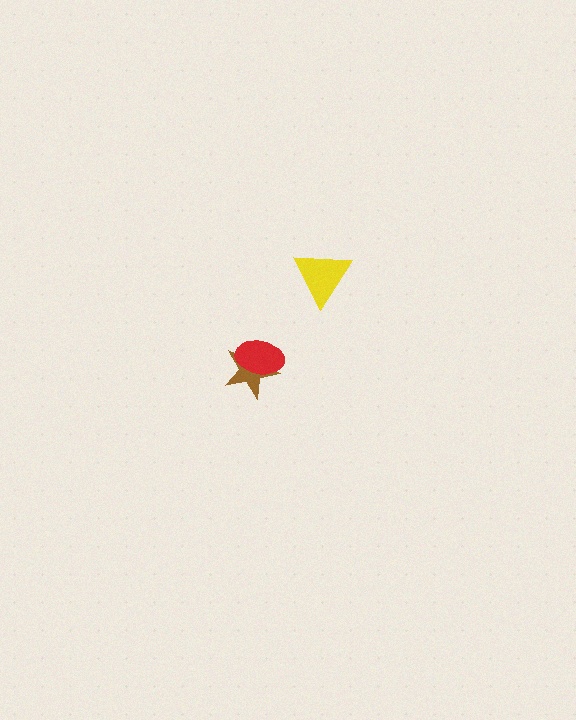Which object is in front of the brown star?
The red ellipse is in front of the brown star.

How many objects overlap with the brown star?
1 object overlaps with the brown star.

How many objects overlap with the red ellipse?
1 object overlaps with the red ellipse.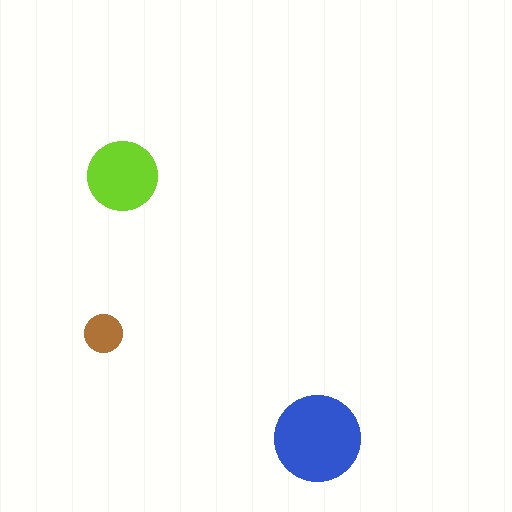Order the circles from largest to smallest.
the blue one, the lime one, the brown one.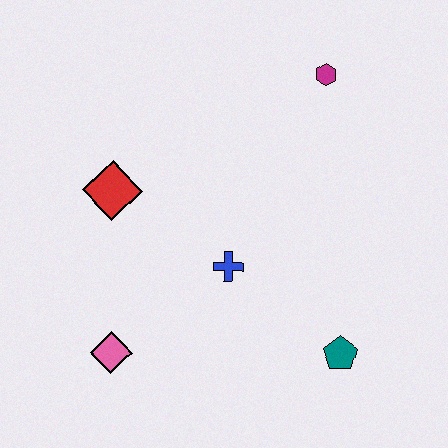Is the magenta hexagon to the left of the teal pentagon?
Yes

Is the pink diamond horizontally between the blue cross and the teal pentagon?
No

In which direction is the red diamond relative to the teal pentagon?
The red diamond is to the left of the teal pentagon.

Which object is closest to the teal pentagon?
The blue cross is closest to the teal pentagon.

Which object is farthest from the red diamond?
The teal pentagon is farthest from the red diamond.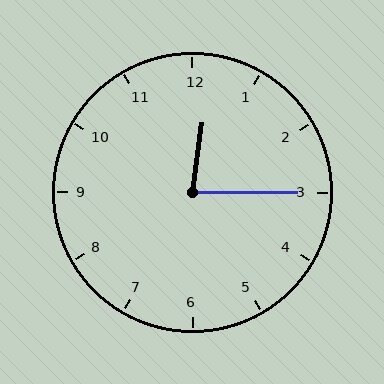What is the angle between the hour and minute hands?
Approximately 82 degrees.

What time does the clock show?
12:15.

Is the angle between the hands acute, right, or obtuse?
It is acute.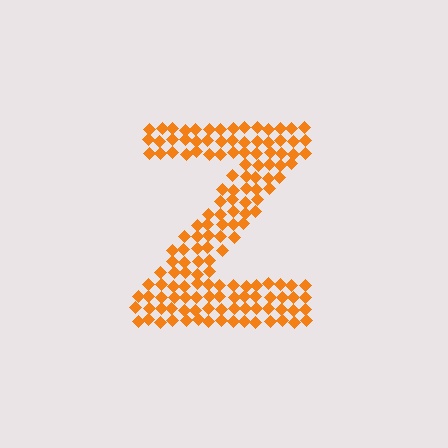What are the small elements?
The small elements are diamonds.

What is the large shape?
The large shape is the letter Z.